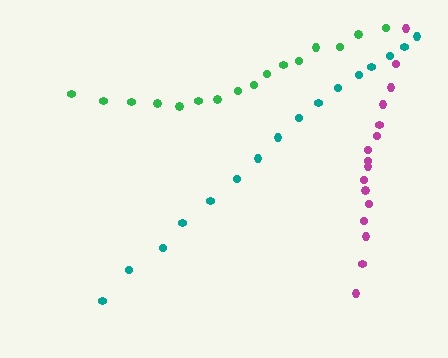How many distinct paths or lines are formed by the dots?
There are 3 distinct paths.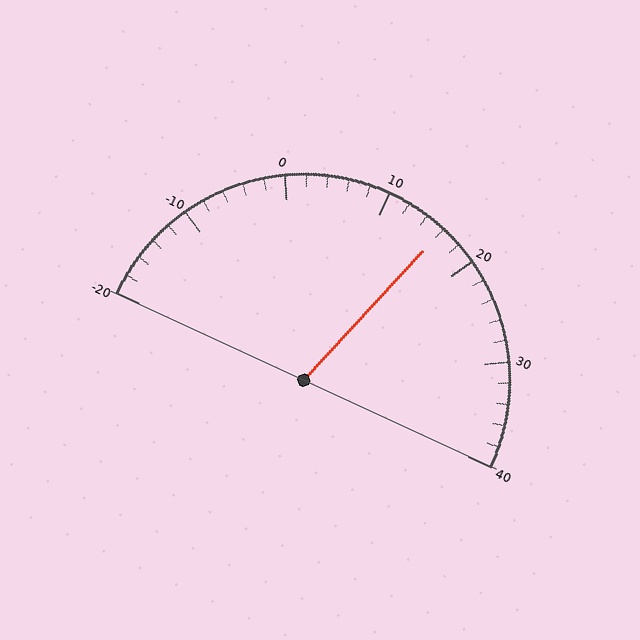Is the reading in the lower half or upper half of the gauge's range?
The reading is in the upper half of the range (-20 to 40).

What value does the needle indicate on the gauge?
The needle indicates approximately 16.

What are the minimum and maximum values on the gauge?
The gauge ranges from -20 to 40.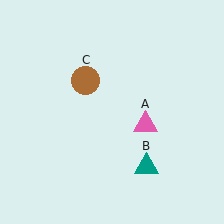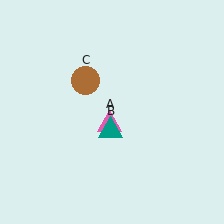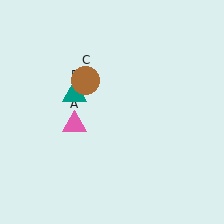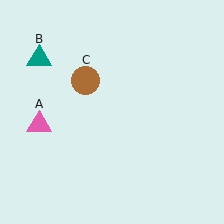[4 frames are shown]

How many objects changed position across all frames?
2 objects changed position: pink triangle (object A), teal triangle (object B).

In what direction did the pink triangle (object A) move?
The pink triangle (object A) moved left.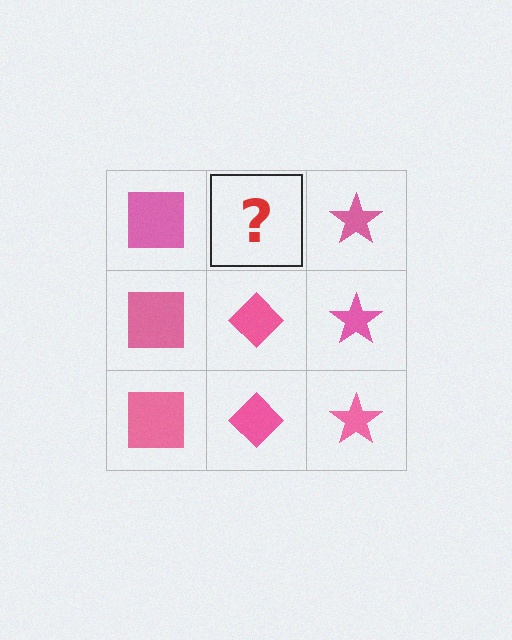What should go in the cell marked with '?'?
The missing cell should contain a pink diamond.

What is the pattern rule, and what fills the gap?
The rule is that each column has a consistent shape. The gap should be filled with a pink diamond.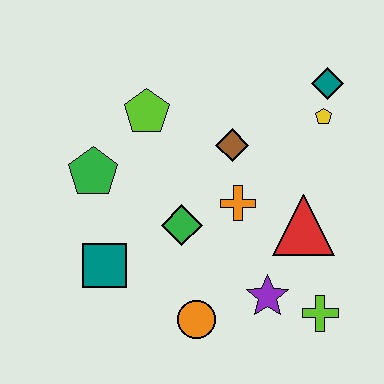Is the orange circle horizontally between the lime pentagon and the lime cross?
Yes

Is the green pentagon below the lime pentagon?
Yes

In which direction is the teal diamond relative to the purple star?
The teal diamond is above the purple star.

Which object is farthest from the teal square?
The teal diamond is farthest from the teal square.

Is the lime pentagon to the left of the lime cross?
Yes